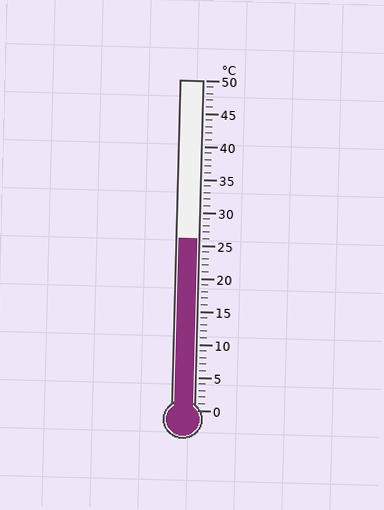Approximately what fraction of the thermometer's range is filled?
The thermometer is filled to approximately 50% of its range.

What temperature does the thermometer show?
The thermometer shows approximately 26°C.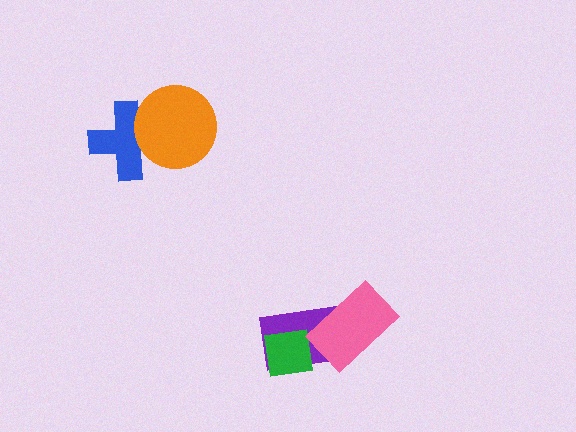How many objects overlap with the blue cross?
1 object overlaps with the blue cross.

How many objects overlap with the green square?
1 object overlaps with the green square.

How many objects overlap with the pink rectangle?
1 object overlaps with the pink rectangle.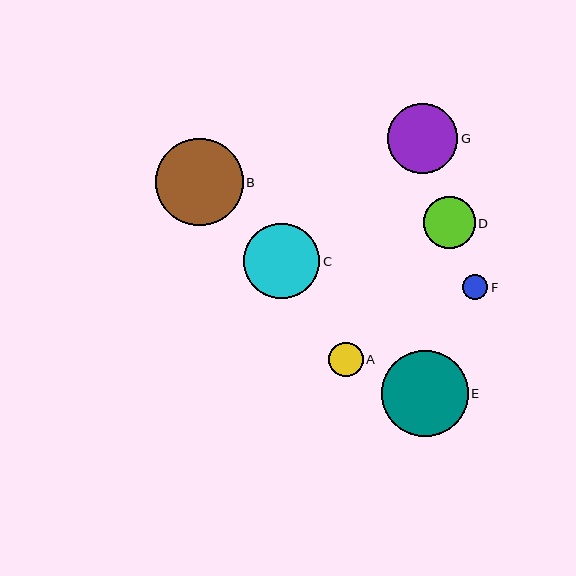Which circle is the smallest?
Circle F is the smallest with a size of approximately 25 pixels.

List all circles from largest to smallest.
From largest to smallest: B, E, C, G, D, A, F.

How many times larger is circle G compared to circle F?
Circle G is approximately 2.8 times the size of circle F.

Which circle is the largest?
Circle B is the largest with a size of approximately 87 pixels.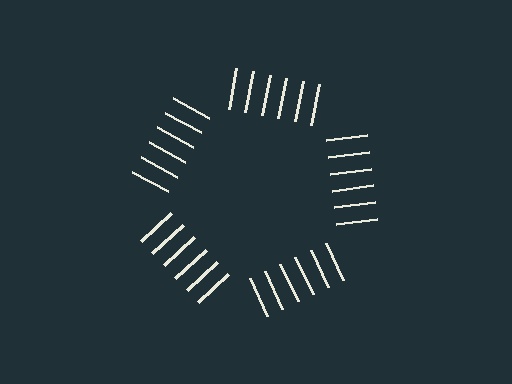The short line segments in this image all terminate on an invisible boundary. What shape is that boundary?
An illusory pentagon — the line segments terminate on its edges but no continuous stroke is drawn.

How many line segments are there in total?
30 — 6 along each of the 5 edges.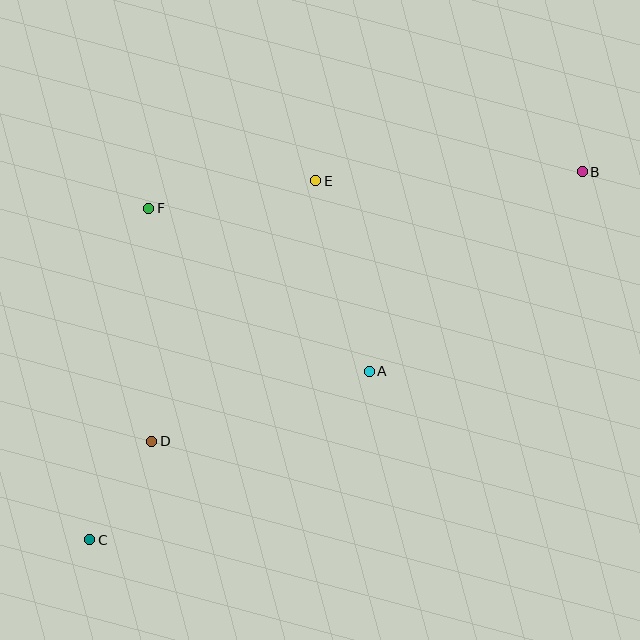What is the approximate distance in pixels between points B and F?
The distance between B and F is approximately 435 pixels.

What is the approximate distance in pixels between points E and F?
The distance between E and F is approximately 169 pixels.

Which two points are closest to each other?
Points C and D are closest to each other.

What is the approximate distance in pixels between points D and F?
The distance between D and F is approximately 233 pixels.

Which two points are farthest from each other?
Points B and C are farthest from each other.